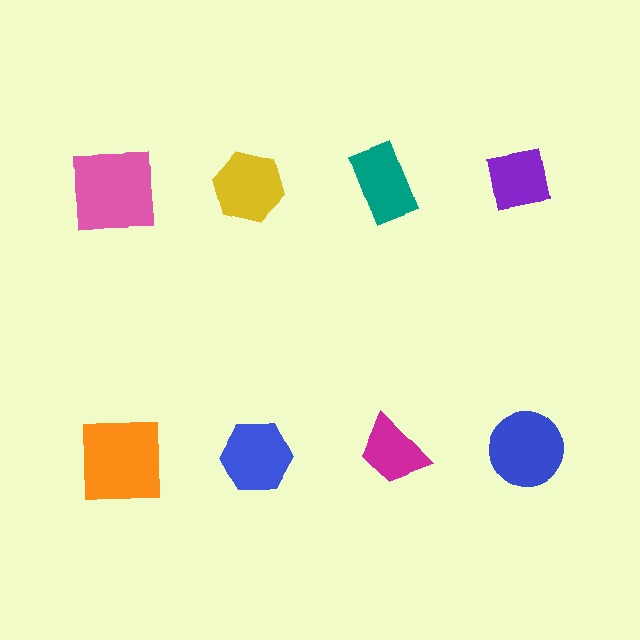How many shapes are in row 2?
4 shapes.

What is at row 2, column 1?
An orange square.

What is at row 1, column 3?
A teal rectangle.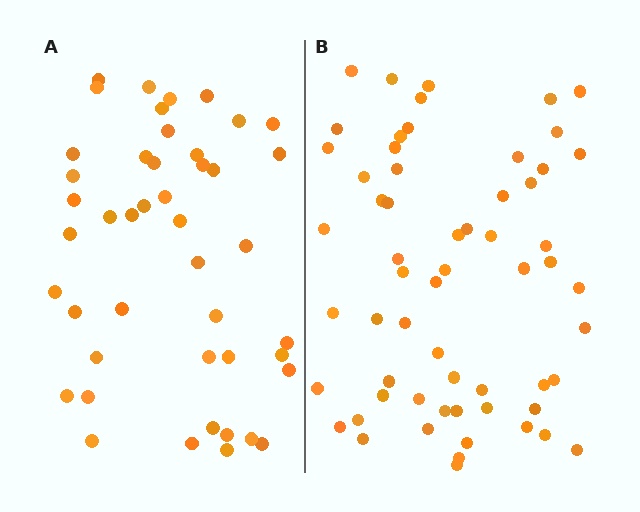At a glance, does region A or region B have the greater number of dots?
Region B (the right region) has more dots.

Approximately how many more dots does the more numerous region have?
Region B has approximately 15 more dots than region A.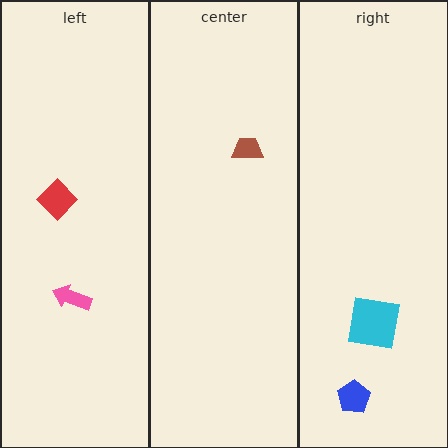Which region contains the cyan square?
The right region.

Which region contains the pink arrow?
The left region.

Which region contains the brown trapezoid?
The center region.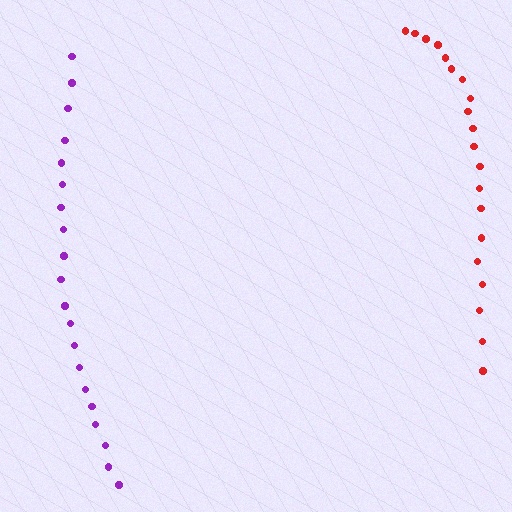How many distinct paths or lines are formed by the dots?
There are 2 distinct paths.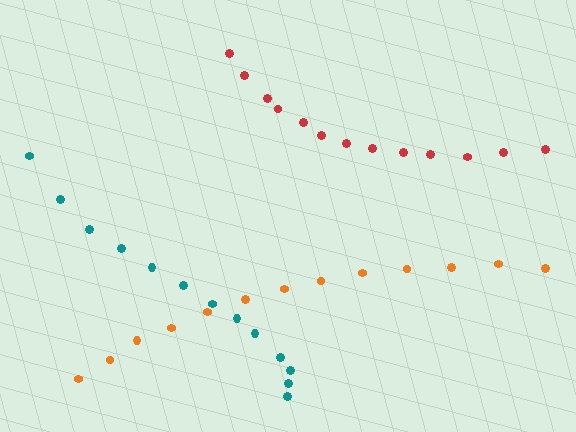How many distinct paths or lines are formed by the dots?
There are 3 distinct paths.